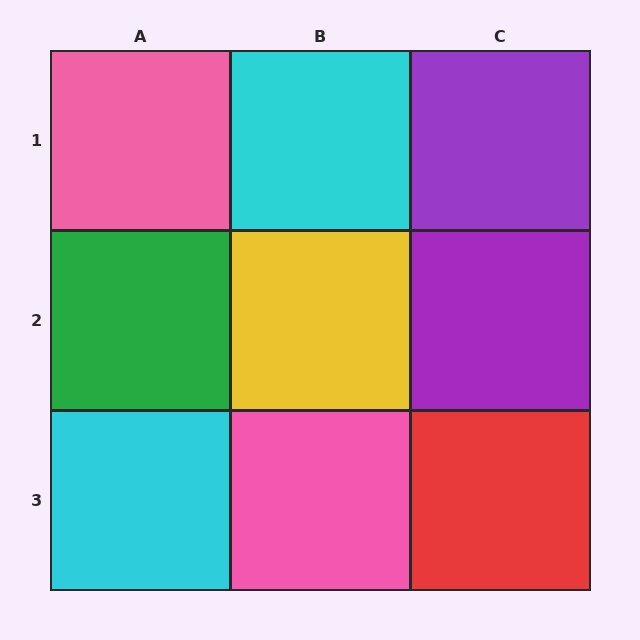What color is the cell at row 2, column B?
Yellow.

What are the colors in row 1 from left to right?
Pink, cyan, purple.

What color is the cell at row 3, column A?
Cyan.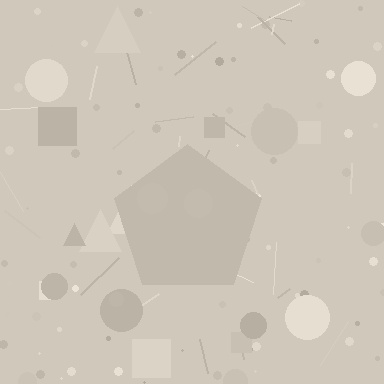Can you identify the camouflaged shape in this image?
The camouflaged shape is a pentagon.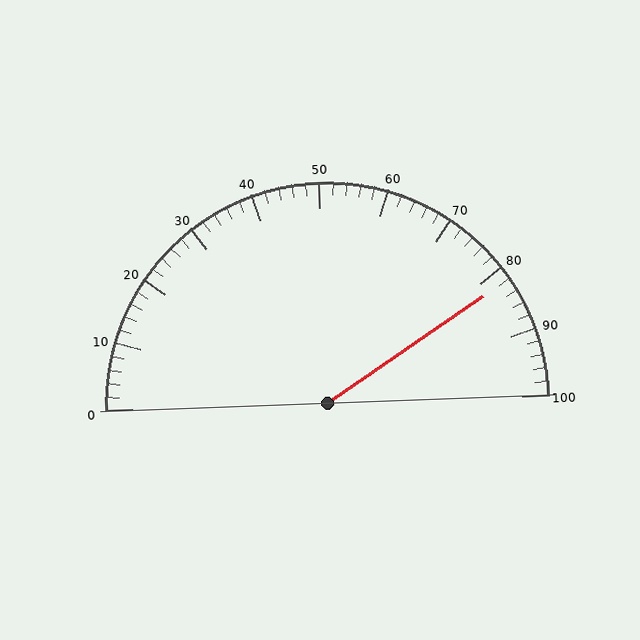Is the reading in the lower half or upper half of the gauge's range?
The reading is in the upper half of the range (0 to 100).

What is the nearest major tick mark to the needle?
The nearest major tick mark is 80.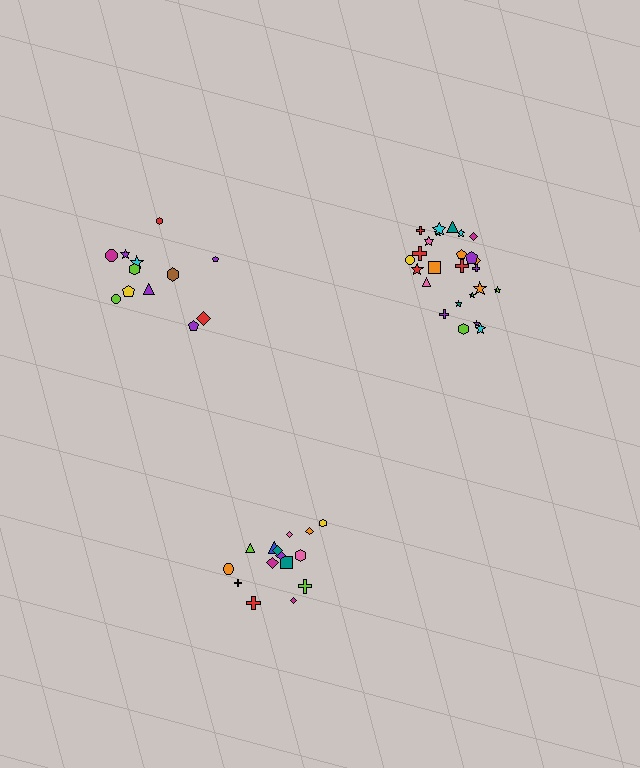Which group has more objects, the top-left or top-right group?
The top-right group.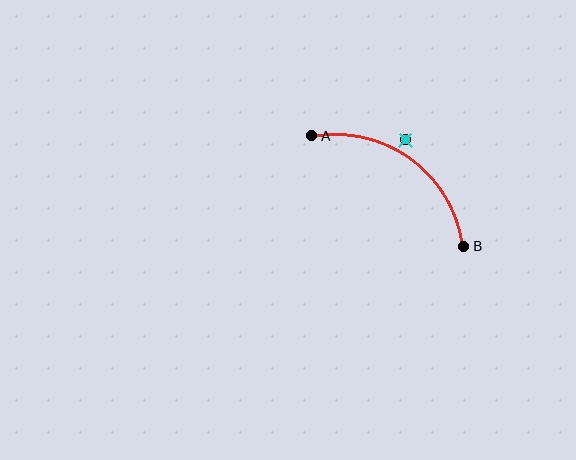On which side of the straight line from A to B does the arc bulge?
The arc bulges above and to the right of the straight line connecting A and B.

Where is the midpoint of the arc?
The arc midpoint is the point on the curve farthest from the straight line joining A and B. It sits above and to the right of that line.